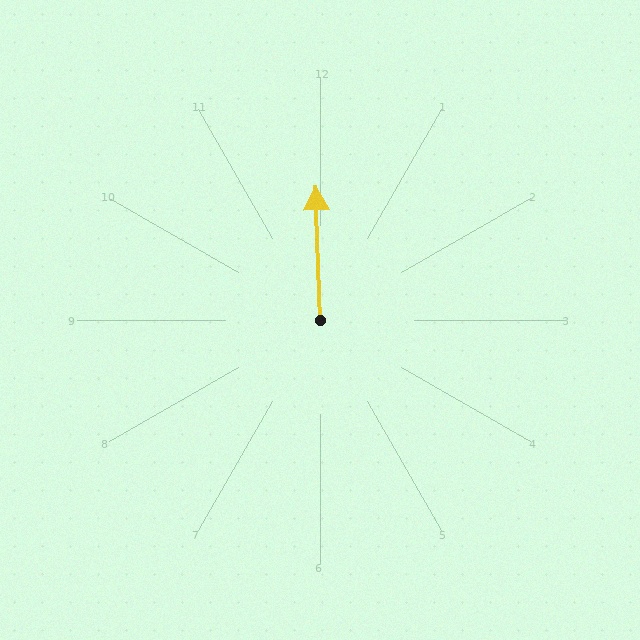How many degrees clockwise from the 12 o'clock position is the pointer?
Approximately 358 degrees.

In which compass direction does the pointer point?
North.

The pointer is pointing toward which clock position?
Roughly 12 o'clock.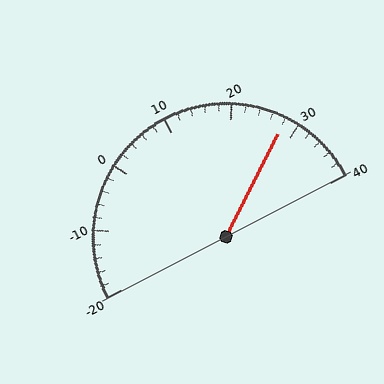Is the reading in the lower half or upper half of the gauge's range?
The reading is in the upper half of the range (-20 to 40).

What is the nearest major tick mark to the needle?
The nearest major tick mark is 30.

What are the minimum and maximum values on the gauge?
The gauge ranges from -20 to 40.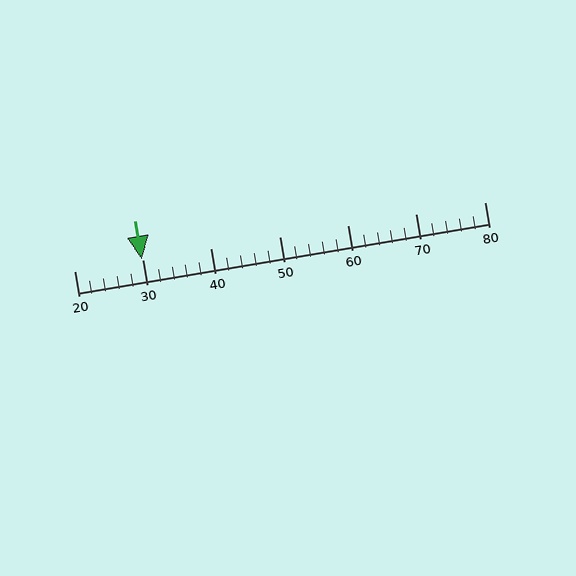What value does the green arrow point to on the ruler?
The green arrow points to approximately 30.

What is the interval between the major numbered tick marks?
The major tick marks are spaced 10 units apart.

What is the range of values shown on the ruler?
The ruler shows values from 20 to 80.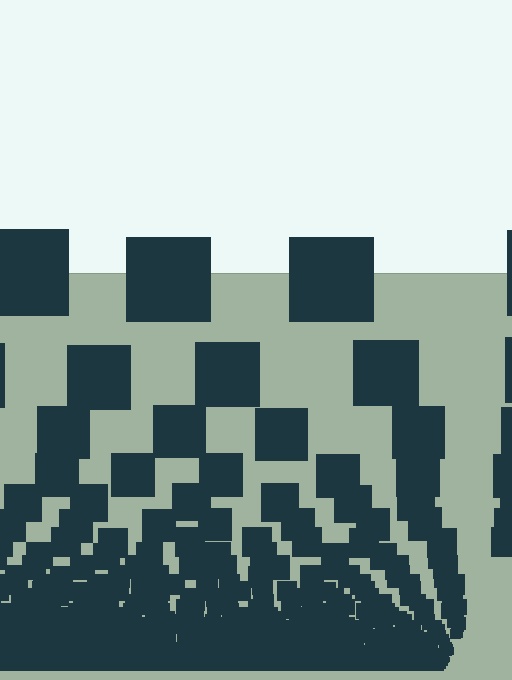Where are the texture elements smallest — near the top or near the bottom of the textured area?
Near the bottom.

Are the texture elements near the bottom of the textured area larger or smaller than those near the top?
Smaller. The gradient is inverted — elements near the bottom are smaller and denser.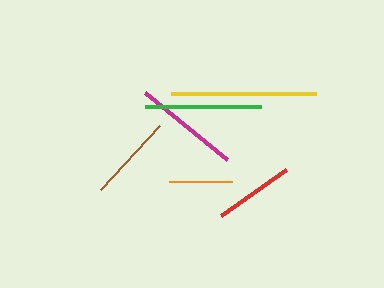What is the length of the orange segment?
The orange segment is approximately 63 pixels long.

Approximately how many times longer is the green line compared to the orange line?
The green line is approximately 1.8 times the length of the orange line.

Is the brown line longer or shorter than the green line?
The green line is longer than the brown line.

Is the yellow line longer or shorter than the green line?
The yellow line is longer than the green line.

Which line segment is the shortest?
The orange line is the shortest at approximately 63 pixels.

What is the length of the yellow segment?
The yellow segment is approximately 145 pixels long.